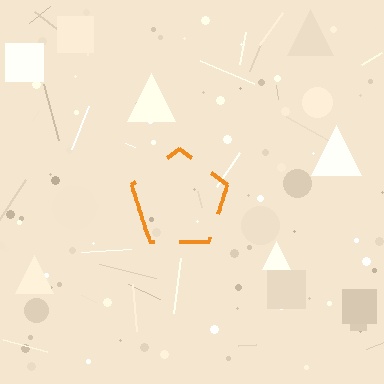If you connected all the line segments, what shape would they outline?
They would outline a pentagon.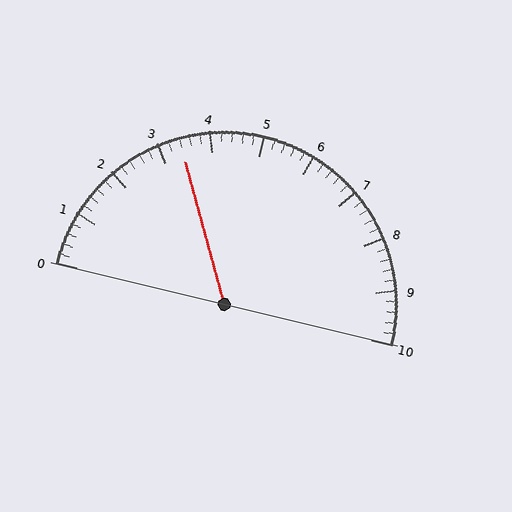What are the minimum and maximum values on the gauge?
The gauge ranges from 0 to 10.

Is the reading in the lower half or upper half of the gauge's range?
The reading is in the lower half of the range (0 to 10).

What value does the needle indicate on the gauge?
The needle indicates approximately 3.4.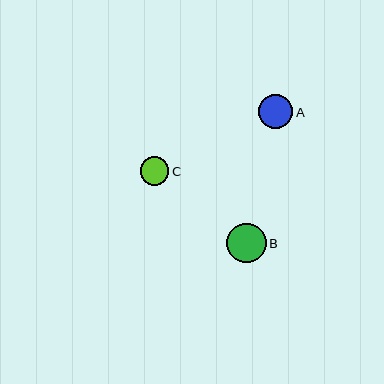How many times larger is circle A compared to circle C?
Circle A is approximately 1.2 times the size of circle C.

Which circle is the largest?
Circle B is the largest with a size of approximately 39 pixels.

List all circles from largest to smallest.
From largest to smallest: B, A, C.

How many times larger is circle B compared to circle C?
Circle B is approximately 1.4 times the size of circle C.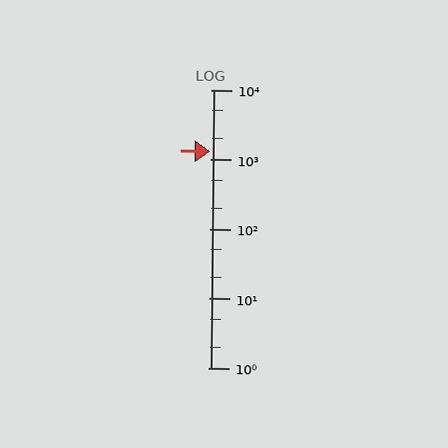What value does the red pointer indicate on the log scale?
The pointer indicates approximately 1300.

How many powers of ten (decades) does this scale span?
The scale spans 4 decades, from 1 to 10000.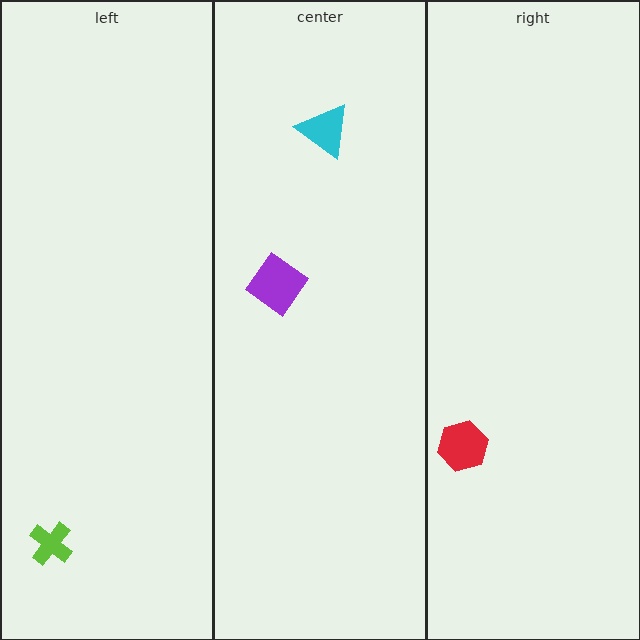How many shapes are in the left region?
1.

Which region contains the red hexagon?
The right region.